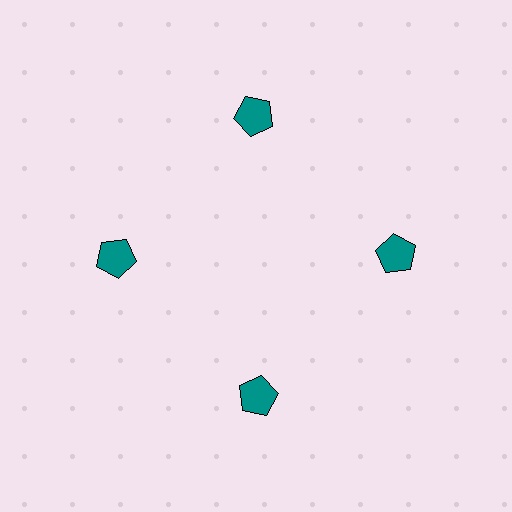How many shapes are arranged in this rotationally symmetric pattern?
There are 4 shapes, arranged in 4 groups of 1.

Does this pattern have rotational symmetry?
Yes, this pattern has 4-fold rotational symmetry. It looks the same after rotating 90 degrees around the center.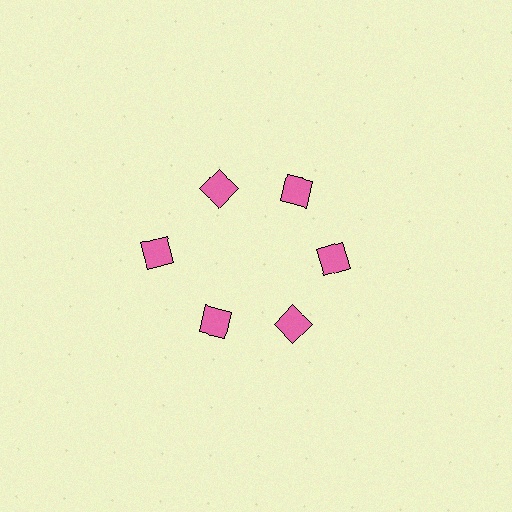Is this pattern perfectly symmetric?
No. The 6 pink diamonds are arranged in a ring, but one element near the 9 o'clock position is pushed outward from the center, breaking the 6-fold rotational symmetry.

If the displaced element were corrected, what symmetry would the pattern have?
It would have 6-fold rotational symmetry — the pattern would map onto itself every 60 degrees.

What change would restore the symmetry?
The symmetry would be restored by moving it inward, back onto the ring so that all 6 diamonds sit at equal angles and equal distance from the center.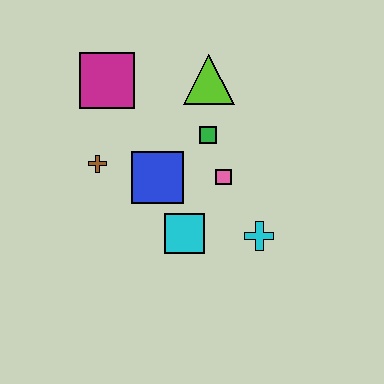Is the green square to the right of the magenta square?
Yes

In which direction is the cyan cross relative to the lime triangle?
The cyan cross is below the lime triangle.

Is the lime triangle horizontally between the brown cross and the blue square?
No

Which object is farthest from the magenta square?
The cyan cross is farthest from the magenta square.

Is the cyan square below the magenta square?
Yes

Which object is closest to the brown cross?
The blue square is closest to the brown cross.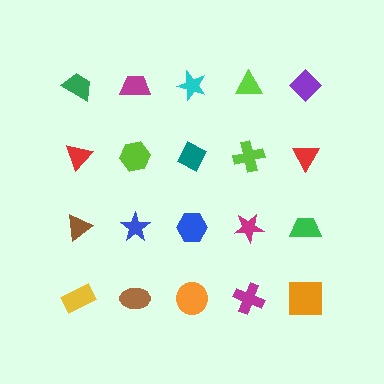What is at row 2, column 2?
A lime hexagon.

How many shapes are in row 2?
5 shapes.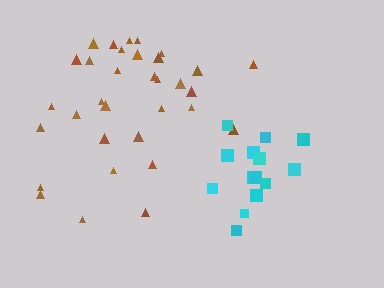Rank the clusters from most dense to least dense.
cyan, brown.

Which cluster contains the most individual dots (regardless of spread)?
Brown (33).